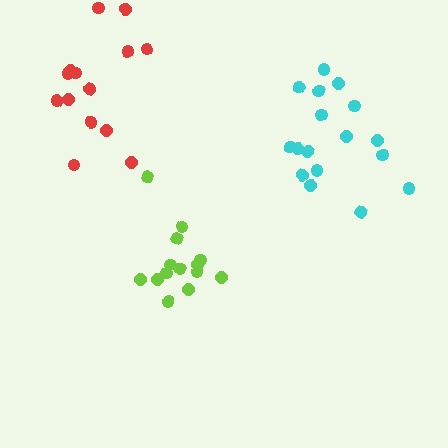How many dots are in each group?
Group 1: 14 dots, Group 2: 14 dots, Group 3: 17 dots (45 total).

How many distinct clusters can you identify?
There are 3 distinct clusters.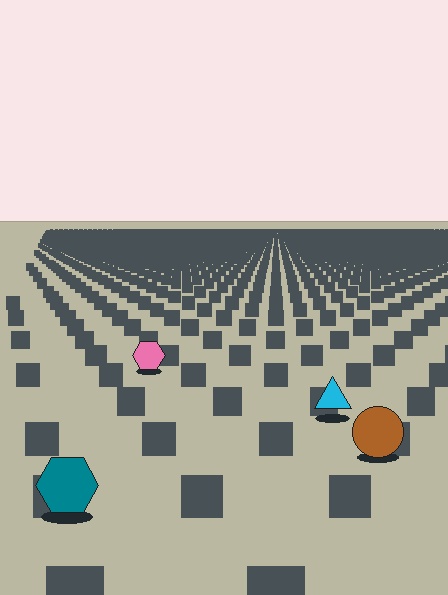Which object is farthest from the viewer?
The pink hexagon is farthest from the viewer. It appears smaller and the ground texture around it is denser.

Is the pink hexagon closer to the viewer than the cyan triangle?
No. The cyan triangle is closer — you can tell from the texture gradient: the ground texture is coarser near it.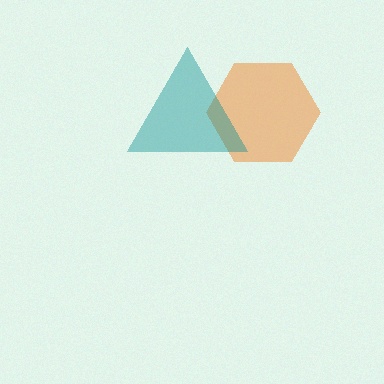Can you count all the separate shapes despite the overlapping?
Yes, there are 2 separate shapes.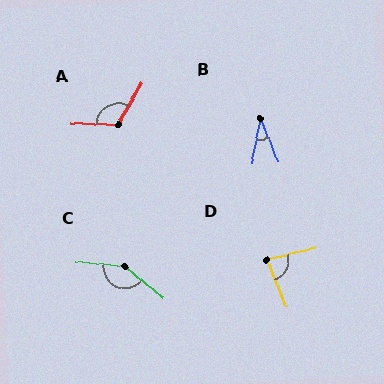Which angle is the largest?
C, at approximately 146 degrees.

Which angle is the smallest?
B, at approximately 32 degrees.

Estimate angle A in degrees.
Approximately 119 degrees.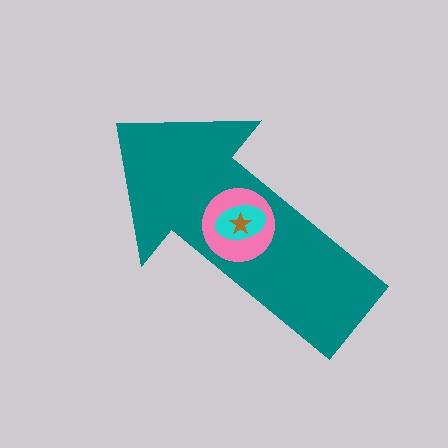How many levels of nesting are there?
4.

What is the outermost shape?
The teal arrow.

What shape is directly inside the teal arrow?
The pink circle.